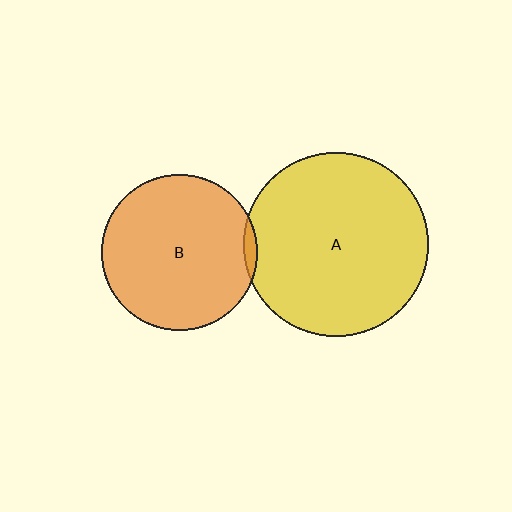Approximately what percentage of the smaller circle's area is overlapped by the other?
Approximately 5%.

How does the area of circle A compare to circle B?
Approximately 1.4 times.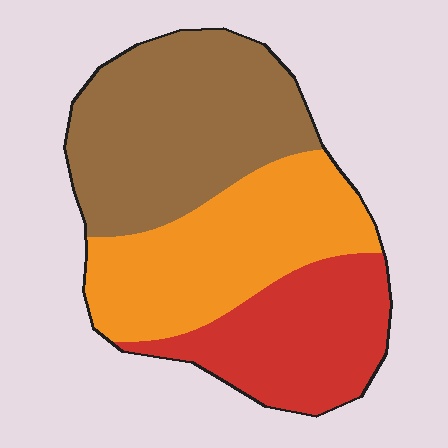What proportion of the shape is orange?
Orange takes up about one third (1/3) of the shape.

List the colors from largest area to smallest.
From largest to smallest: brown, orange, red.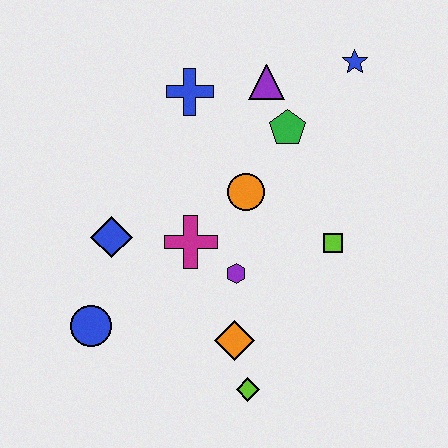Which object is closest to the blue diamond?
The magenta cross is closest to the blue diamond.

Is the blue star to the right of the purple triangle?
Yes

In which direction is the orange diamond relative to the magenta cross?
The orange diamond is below the magenta cross.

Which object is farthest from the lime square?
The blue circle is farthest from the lime square.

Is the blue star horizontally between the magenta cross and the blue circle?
No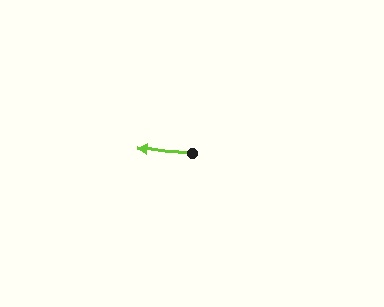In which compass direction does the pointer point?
West.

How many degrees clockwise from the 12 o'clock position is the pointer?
Approximately 274 degrees.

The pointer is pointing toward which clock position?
Roughly 9 o'clock.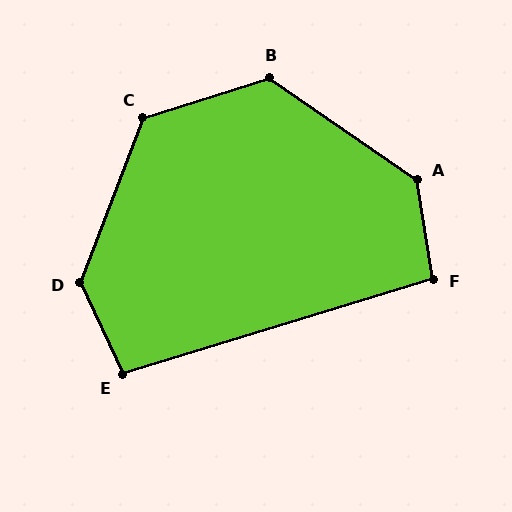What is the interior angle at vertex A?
Approximately 133 degrees (obtuse).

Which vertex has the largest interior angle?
D, at approximately 134 degrees.